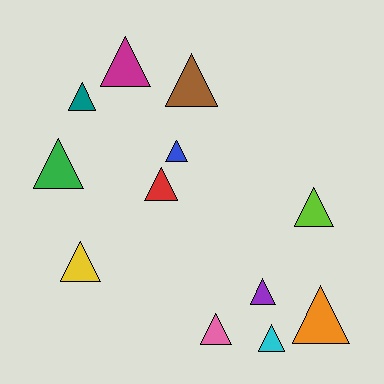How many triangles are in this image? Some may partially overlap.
There are 12 triangles.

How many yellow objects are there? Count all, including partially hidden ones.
There is 1 yellow object.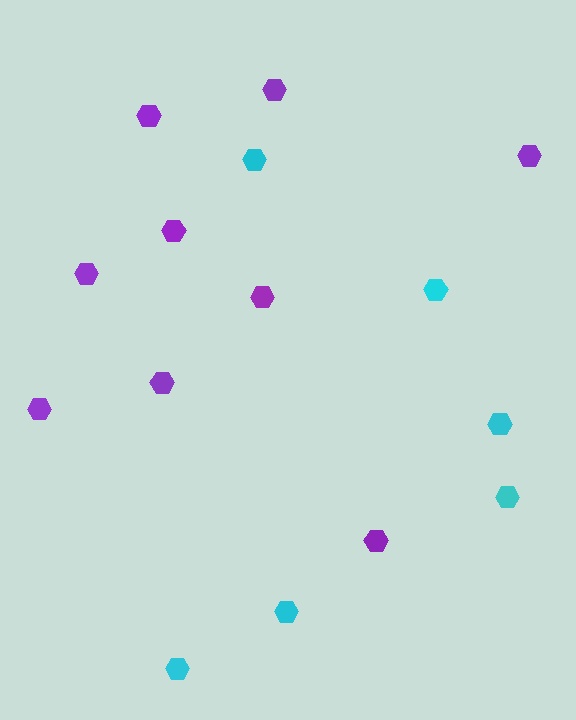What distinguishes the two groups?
There are 2 groups: one group of purple hexagons (9) and one group of cyan hexagons (6).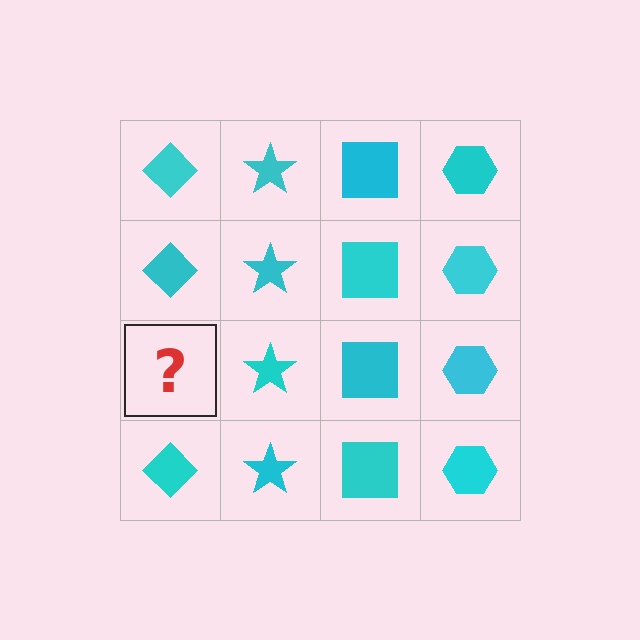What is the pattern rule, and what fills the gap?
The rule is that each column has a consistent shape. The gap should be filled with a cyan diamond.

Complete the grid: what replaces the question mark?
The question mark should be replaced with a cyan diamond.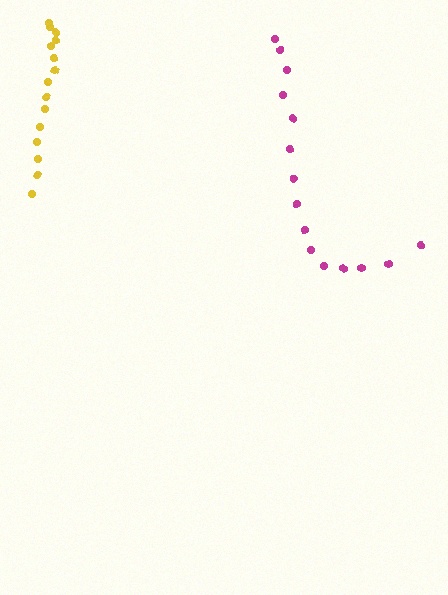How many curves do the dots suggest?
There are 2 distinct paths.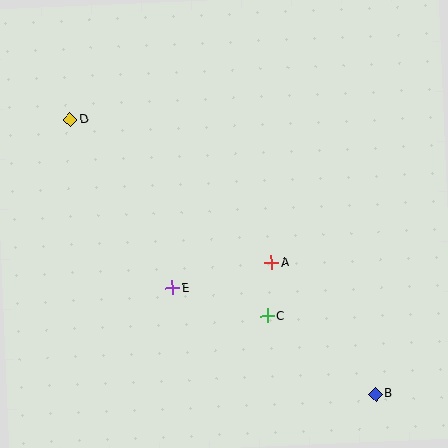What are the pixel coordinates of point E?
Point E is at (173, 288).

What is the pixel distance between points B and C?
The distance between B and C is 134 pixels.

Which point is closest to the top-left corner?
Point D is closest to the top-left corner.